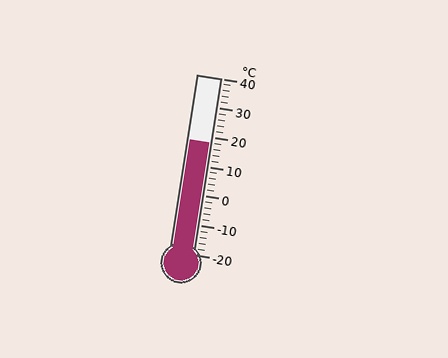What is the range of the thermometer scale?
The thermometer scale ranges from -20°C to 40°C.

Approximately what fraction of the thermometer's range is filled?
The thermometer is filled to approximately 65% of its range.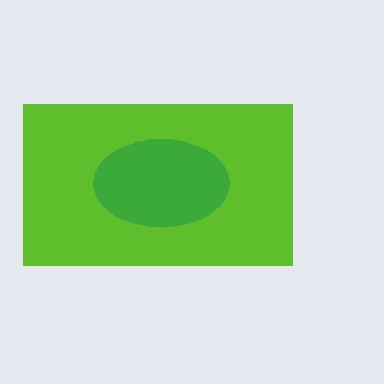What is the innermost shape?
The green ellipse.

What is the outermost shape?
The lime rectangle.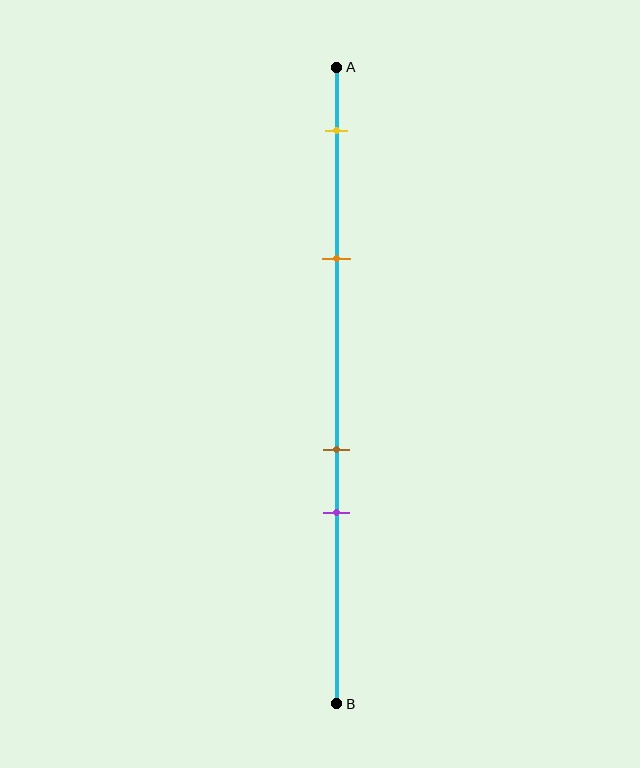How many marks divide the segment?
There are 4 marks dividing the segment.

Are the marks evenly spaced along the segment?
No, the marks are not evenly spaced.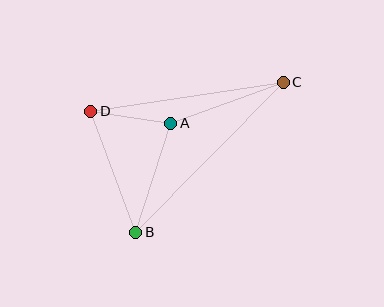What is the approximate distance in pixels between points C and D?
The distance between C and D is approximately 195 pixels.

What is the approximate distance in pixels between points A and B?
The distance between A and B is approximately 114 pixels.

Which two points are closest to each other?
Points A and D are closest to each other.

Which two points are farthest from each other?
Points B and C are farthest from each other.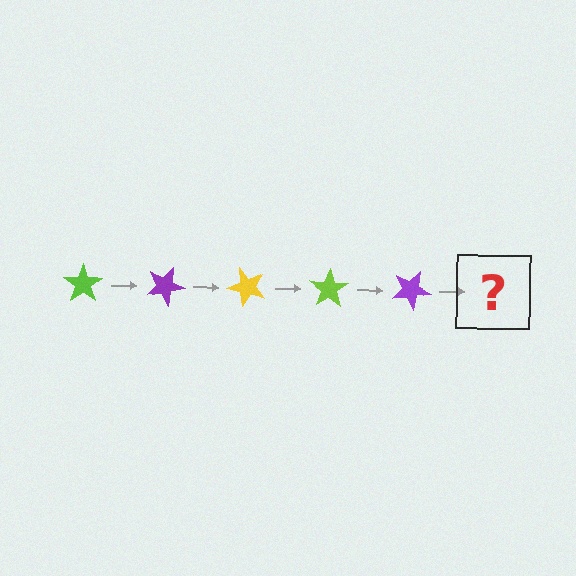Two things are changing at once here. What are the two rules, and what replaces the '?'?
The two rules are that it rotates 25 degrees each step and the color cycles through lime, purple, and yellow. The '?' should be a yellow star, rotated 125 degrees from the start.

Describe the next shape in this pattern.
It should be a yellow star, rotated 125 degrees from the start.